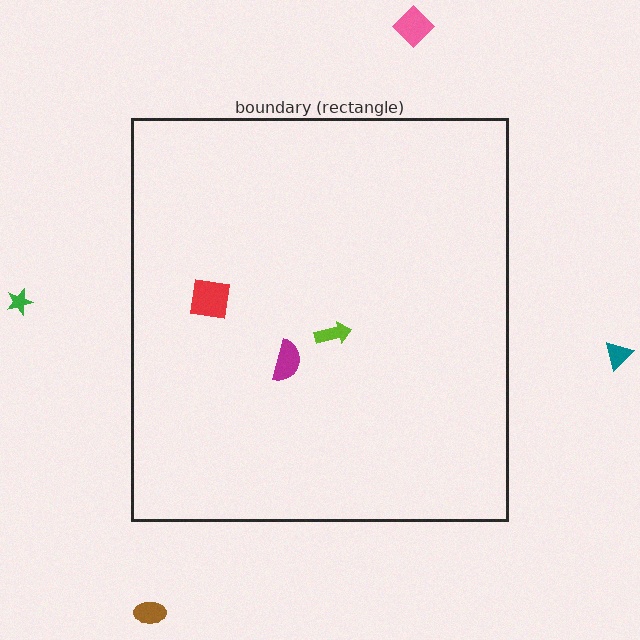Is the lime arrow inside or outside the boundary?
Inside.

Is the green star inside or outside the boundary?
Outside.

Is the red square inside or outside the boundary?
Inside.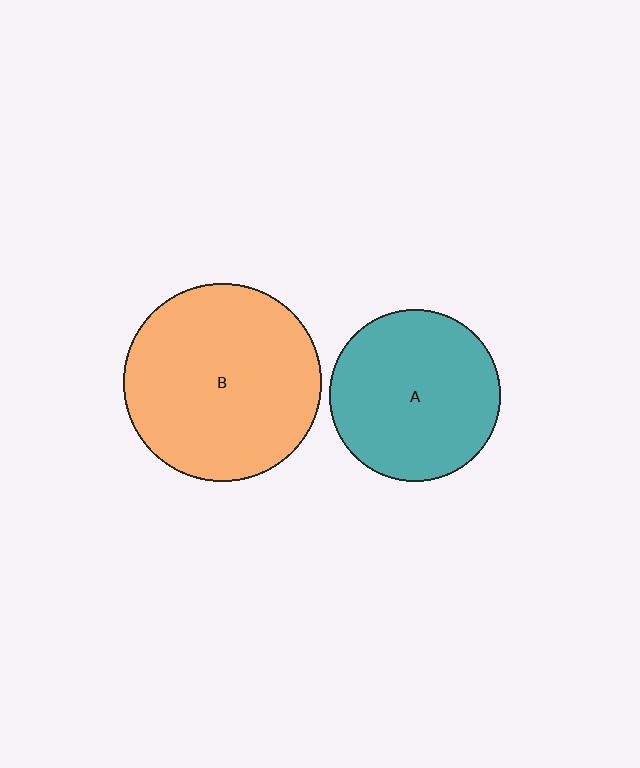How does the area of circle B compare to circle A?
Approximately 1.3 times.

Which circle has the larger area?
Circle B (orange).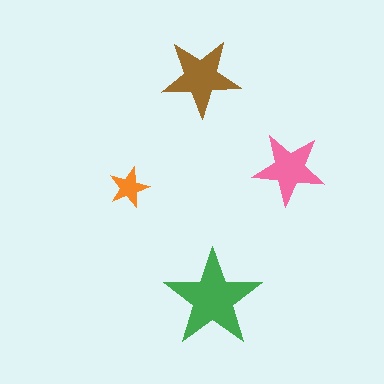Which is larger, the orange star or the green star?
The green one.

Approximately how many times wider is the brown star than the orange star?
About 2 times wider.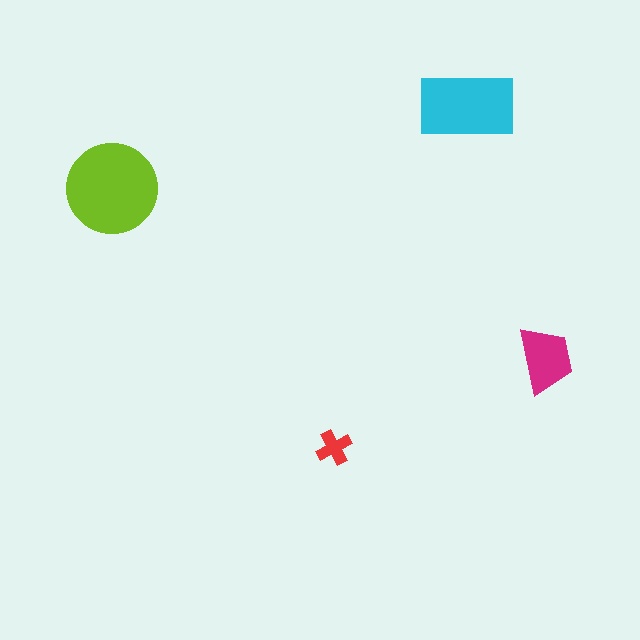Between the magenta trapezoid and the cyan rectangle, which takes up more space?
The cyan rectangle.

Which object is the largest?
The lime circle.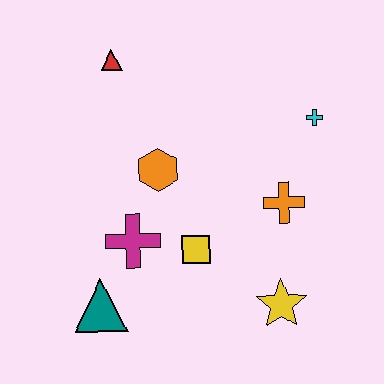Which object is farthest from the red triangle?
The yellow star is farthest from the red triangle.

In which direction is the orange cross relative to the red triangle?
The orange cross is to the right of the red triangle.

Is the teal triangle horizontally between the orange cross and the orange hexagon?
No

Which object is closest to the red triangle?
The orange hexagon is closest to the red triangle.